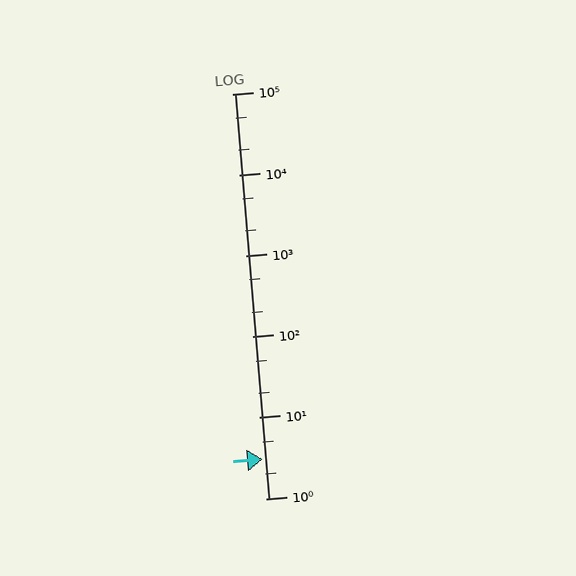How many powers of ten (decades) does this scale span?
The scale spans 5 decades, from 1 to 100000.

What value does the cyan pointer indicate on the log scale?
The pointer indicates approximately 3.1.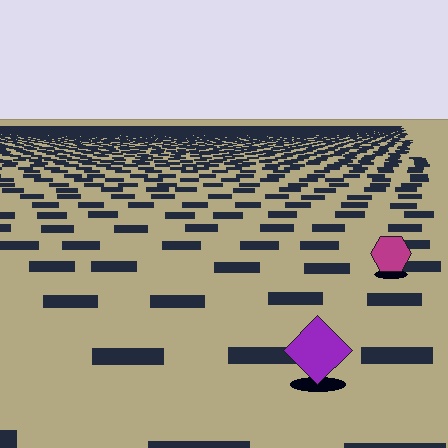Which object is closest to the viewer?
The purple diamond is closest. The texture marks near it are larger and more spread out.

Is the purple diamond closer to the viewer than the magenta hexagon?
Yes. The purple diamond is closer — you can tell from the texture gradient: the ground texture is coarser near it.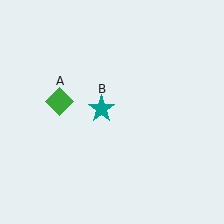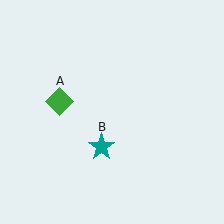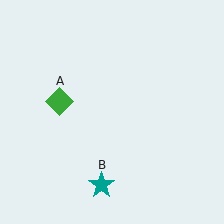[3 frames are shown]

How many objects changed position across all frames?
1 object changed position: teal star (object B).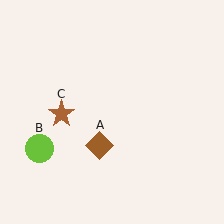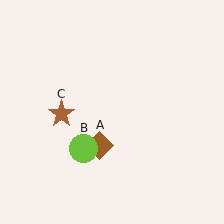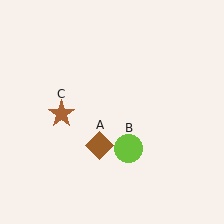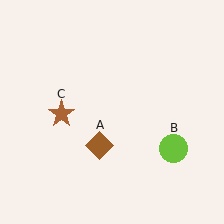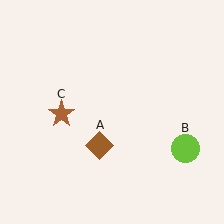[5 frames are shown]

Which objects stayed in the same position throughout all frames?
Brown diamond (object A) and brown star (object C) remained stationary.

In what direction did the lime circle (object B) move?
The lime circle (object B) moved right.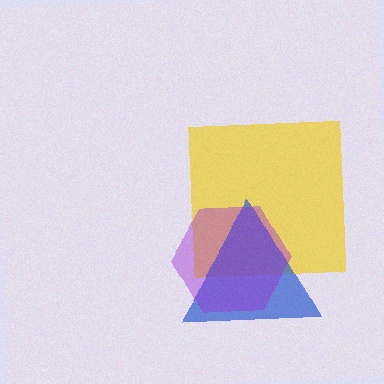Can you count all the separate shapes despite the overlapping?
Yes, there are 3 separate shapes.